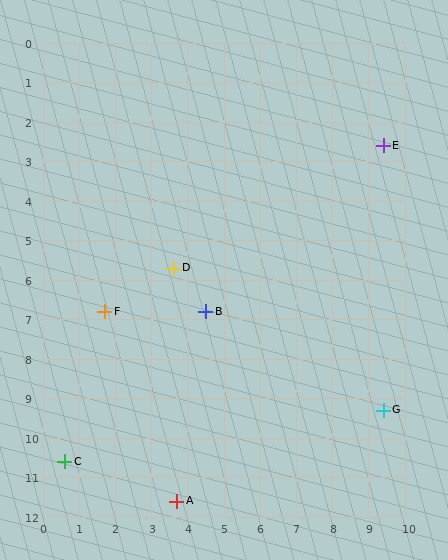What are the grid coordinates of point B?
Point B is at approximately (4.5, 6.8).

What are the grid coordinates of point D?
Point D is at approximately (3.6, 5.7).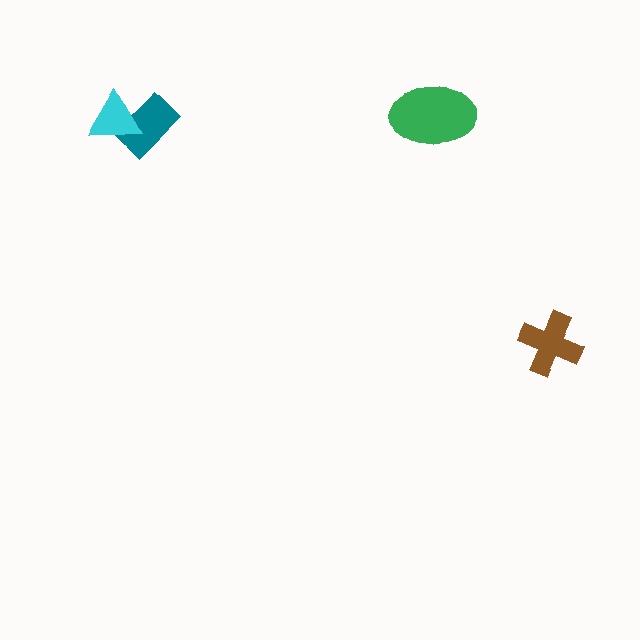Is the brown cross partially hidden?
No, no other shape covers it.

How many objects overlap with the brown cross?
0 objects overlap with the brown cross.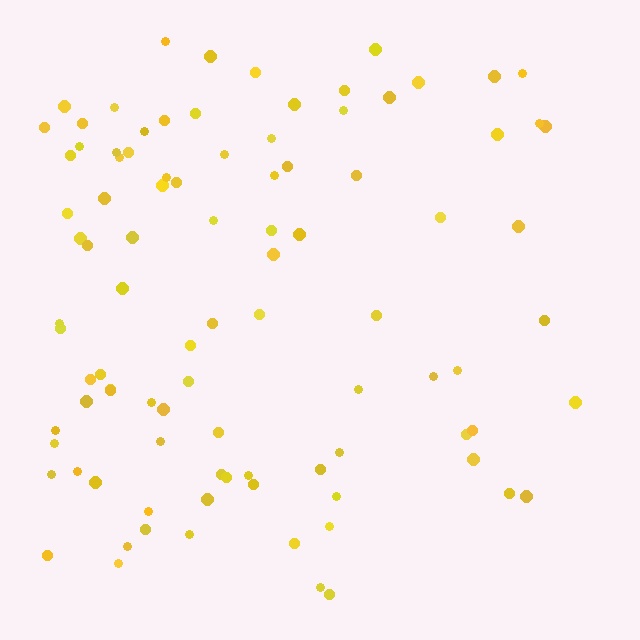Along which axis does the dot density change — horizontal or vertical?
Horizontal.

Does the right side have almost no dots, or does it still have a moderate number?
Still a moderate number, just noticeably fewer than the left.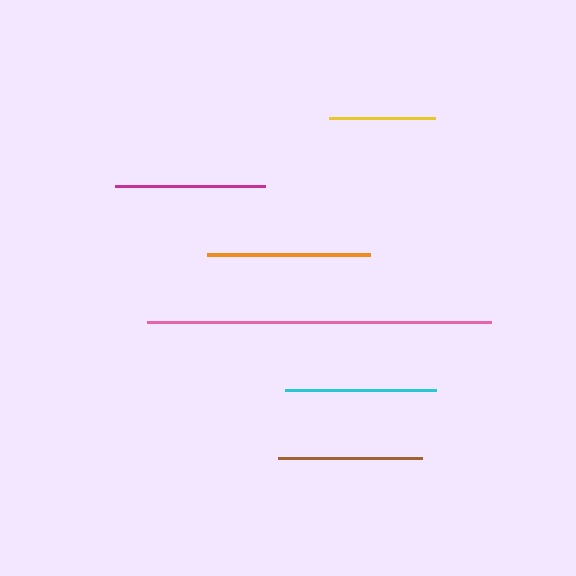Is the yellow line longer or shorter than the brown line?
The brown line is longer than the yellow line.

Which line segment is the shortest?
The yellow line is the shortest at approximately 106 pixels.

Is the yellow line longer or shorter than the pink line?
The pink line is longer than the yellow line.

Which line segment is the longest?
The pink line is the longest at approximately 345 pixels.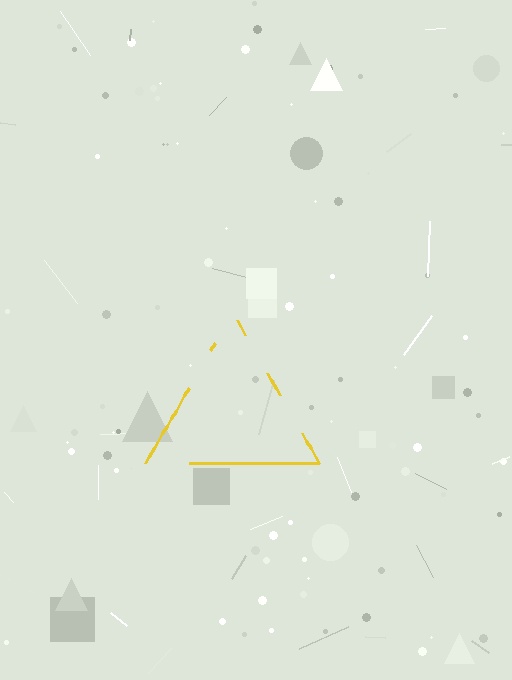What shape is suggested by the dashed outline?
The dashed outline suggests a triangle.